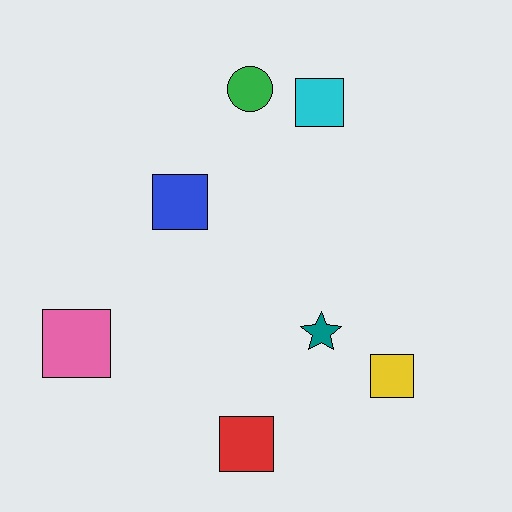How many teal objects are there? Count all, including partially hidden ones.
There is 1 teal object.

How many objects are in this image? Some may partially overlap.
There are 7 objects.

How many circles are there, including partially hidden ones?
There is 1 circle.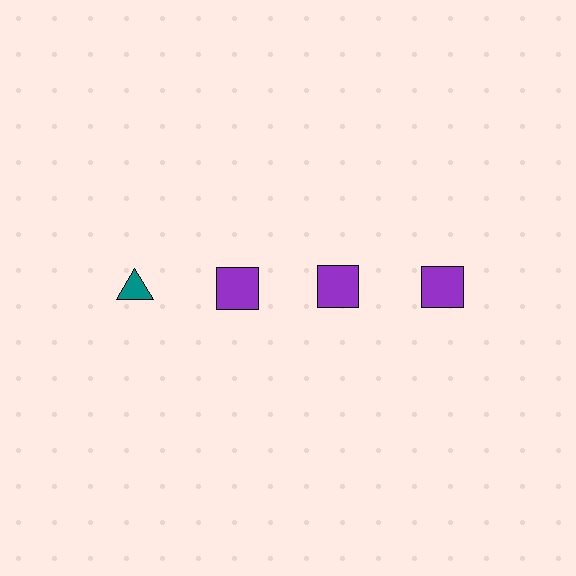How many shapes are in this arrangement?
There are 4 shapes arranged in a grid pattern.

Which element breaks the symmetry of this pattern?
The teal triangle in the top row, leftmost column breaks the symmetry. All other shapes are purple squares.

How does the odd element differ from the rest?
It differs in both color (teal instead of purple) and shape (triangle instead of square).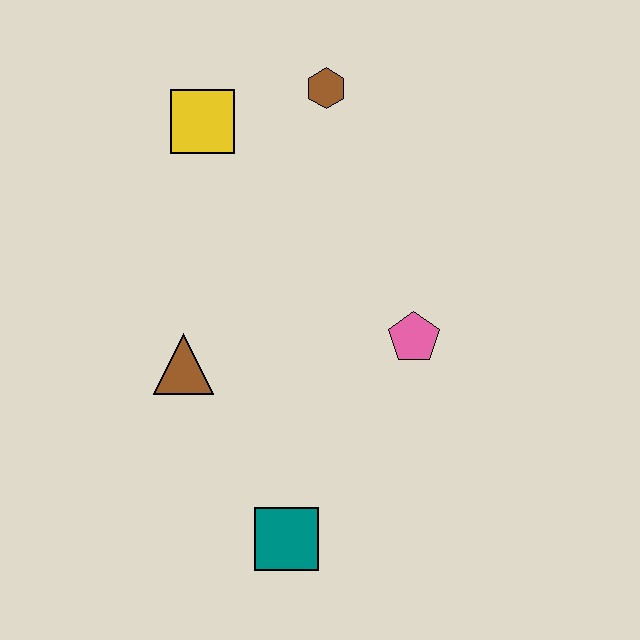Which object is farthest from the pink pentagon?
The yellow square is farthest from the pink pentagon.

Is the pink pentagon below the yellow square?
Yes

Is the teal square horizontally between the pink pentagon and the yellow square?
Yes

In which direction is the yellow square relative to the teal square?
The yellow square is above the teal square.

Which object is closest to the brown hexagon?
The yellow square is closest to the brown hexagon.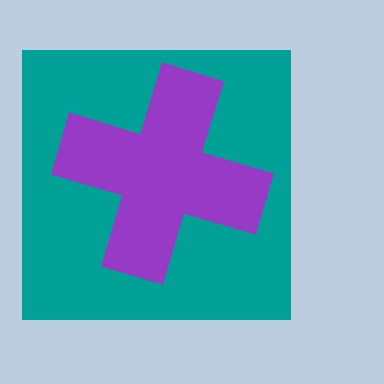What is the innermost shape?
The purple cross.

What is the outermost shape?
The teal square.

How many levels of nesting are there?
2.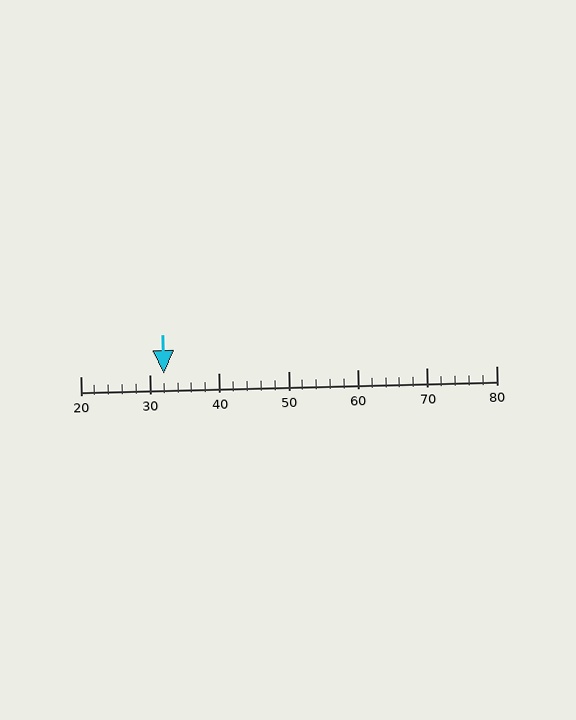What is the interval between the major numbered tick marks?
The major tick marks are spaced 10 units apart.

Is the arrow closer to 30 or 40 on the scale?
The arrow is closer to 30.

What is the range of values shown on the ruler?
The ruler shows values from 20 to 80.